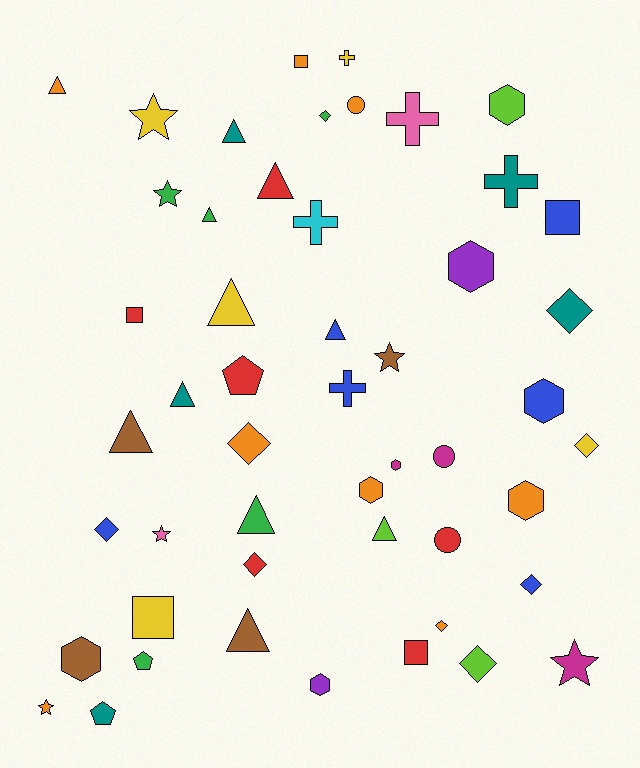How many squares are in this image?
There are 5 squares.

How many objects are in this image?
There are 50 objects.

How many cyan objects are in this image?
There is 1 cyan object.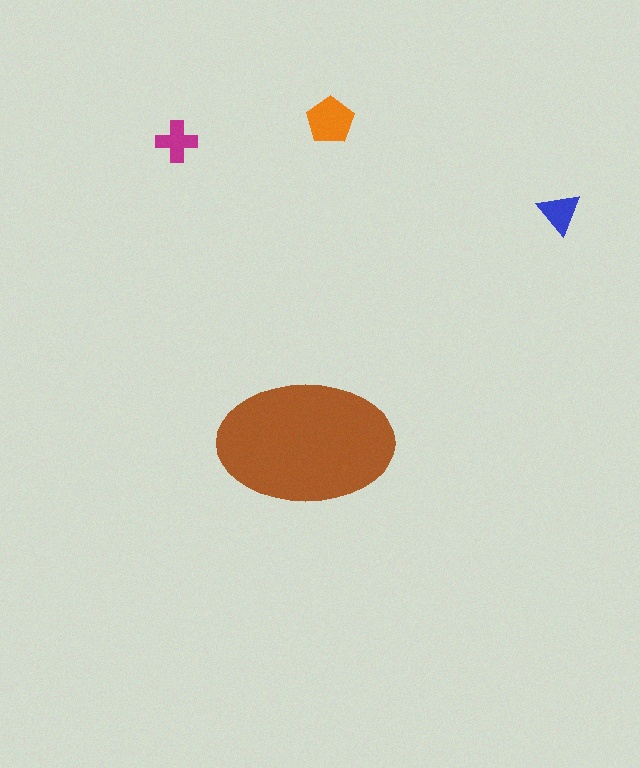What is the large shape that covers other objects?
A brown ellipse.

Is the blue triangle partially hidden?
No, the blue triangle is fully visible.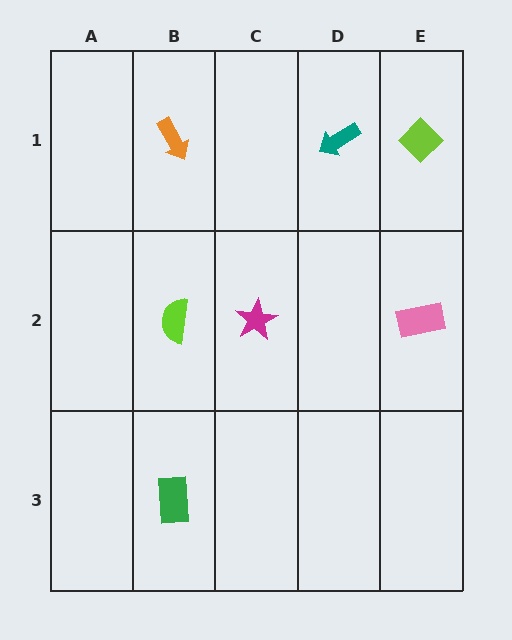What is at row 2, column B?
A lime semicircle.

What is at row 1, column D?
A teal arrow.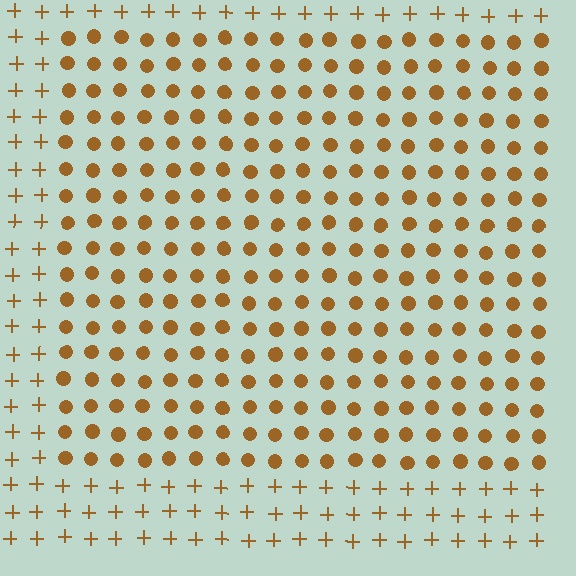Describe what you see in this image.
The image is filled with small brown elements arranged in a uniform grid. A rectangle-shaped region contains circles, while the surrounding area contains plus signs. The boundary is defined purely by the change in element shape.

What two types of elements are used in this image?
The image uses circles inside the rectangle region and plus signs outside it.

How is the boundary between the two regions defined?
The boundary is defined by a change in element shape: circles inside vs. plus signs outside. All elements share the same color and spacing.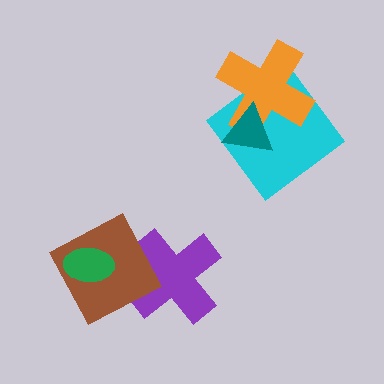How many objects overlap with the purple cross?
1 object overlaps with the purple cross.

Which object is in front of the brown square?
The green ellipse is in front of the brown square.